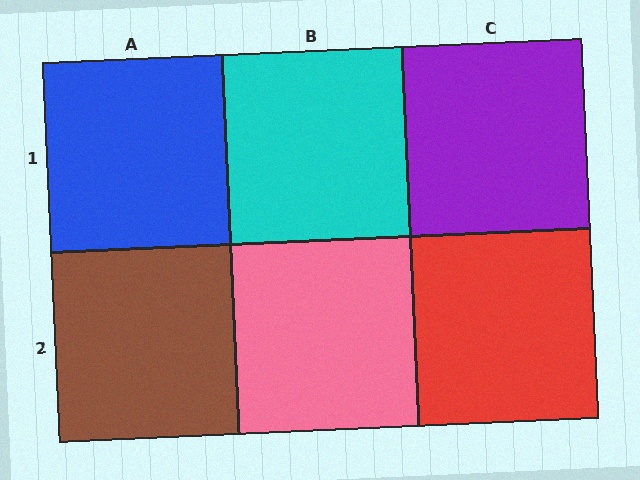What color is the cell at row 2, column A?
Brown.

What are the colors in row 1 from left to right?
Blue, cyan, purple.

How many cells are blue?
1 cell is blue.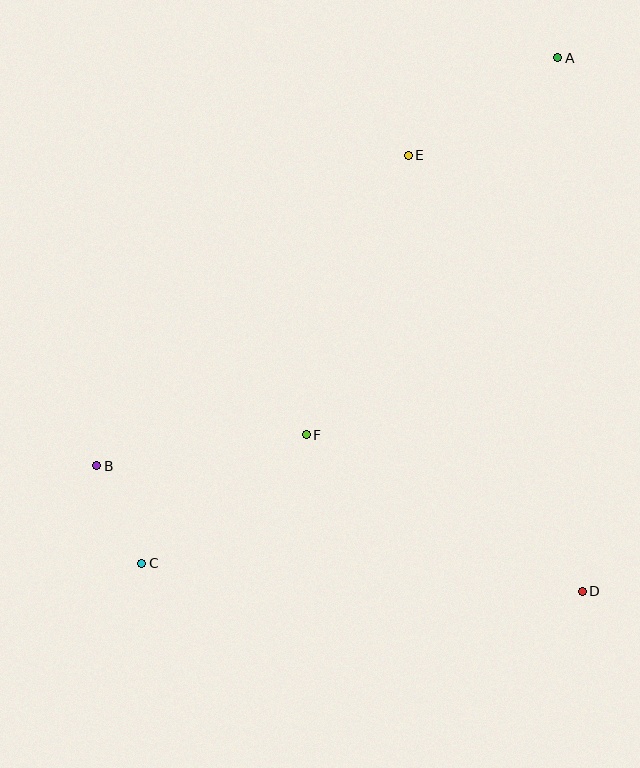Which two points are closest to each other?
Points B and C are closest to each other.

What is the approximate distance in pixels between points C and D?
The distance between C and D is approximately 441 pixels.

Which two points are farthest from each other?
Points A and C are farthest from each other.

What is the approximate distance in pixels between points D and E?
The distance between D and E is approximately 470 pixels.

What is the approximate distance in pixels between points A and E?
The distance between A and E is approximately 179 pixels.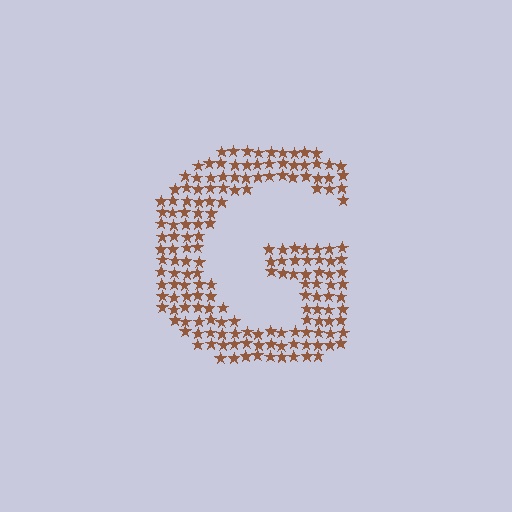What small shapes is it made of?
It is made of small stars.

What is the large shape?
The large shape is the letter G.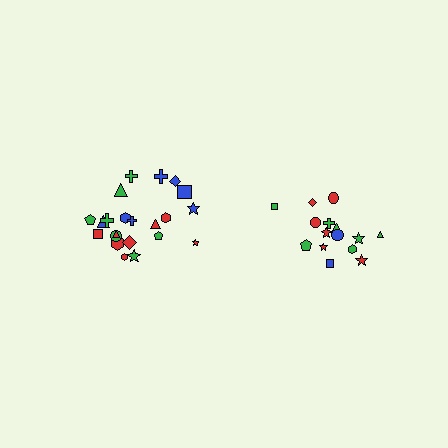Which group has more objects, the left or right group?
The left group.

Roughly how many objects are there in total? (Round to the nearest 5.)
Roughly 35 objects in total.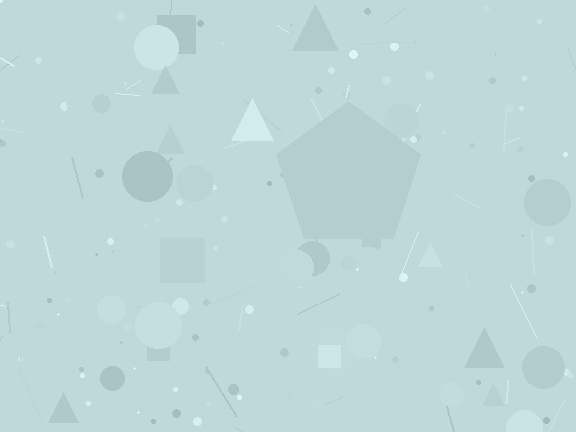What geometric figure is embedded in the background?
A pentagon is embedded in the background.